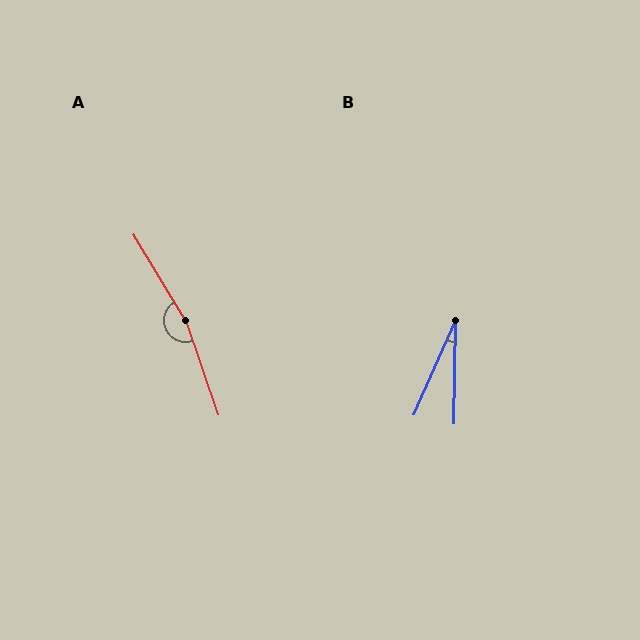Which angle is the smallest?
B, at approximately 23 degrees.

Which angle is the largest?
A, at approximately 168 degrees.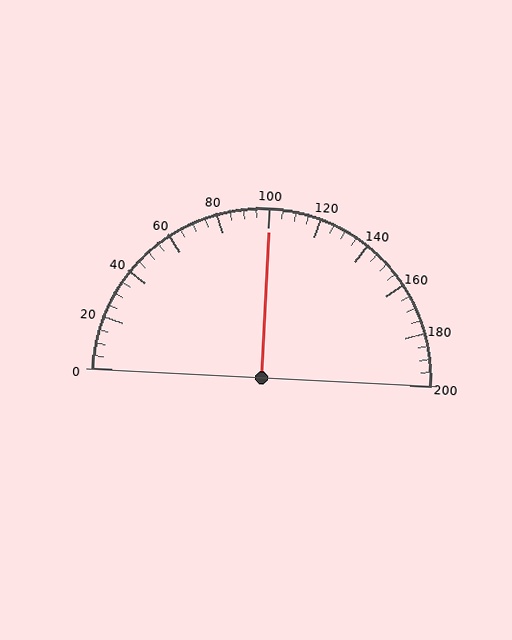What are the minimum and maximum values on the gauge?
The gauge ranges from 0 to 200.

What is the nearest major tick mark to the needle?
The nearest major tick mark is 100.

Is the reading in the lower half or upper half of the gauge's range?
The reading is in the upper half of the range (0 to 200).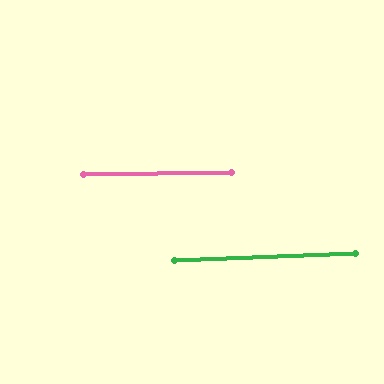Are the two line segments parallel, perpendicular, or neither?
Parallel — their directions differ by only 1.7°.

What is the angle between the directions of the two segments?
Approximately 2 degrees.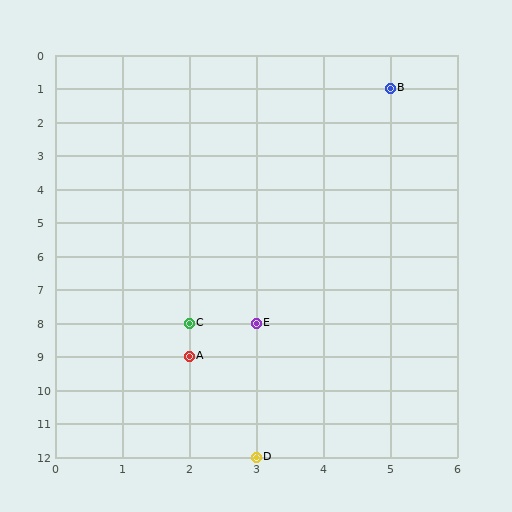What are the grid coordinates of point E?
Point E is at grid coordinates (3, 8).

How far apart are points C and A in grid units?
Points C and A are 1 row apart.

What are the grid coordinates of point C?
Point C is at grid coordinates (2, 8).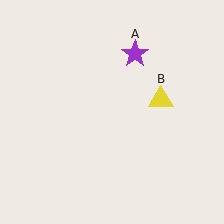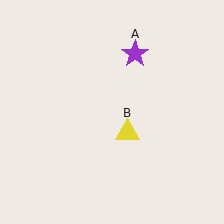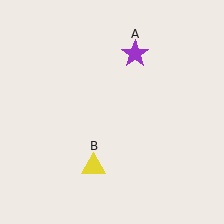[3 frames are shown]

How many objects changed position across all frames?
1 object changed position: yellow triangle (object B).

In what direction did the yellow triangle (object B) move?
The yellow triangle (object B) moved down and to the left.